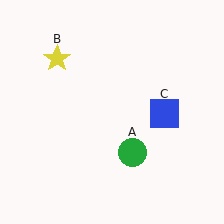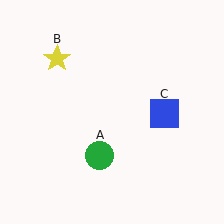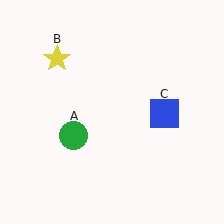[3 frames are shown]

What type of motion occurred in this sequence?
The green circle (object A) rotated clockwise around the center of the scene.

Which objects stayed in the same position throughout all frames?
Yellow star (object B) and blue square (object C) remained stationary.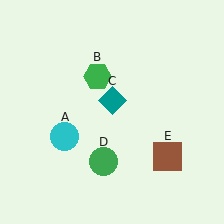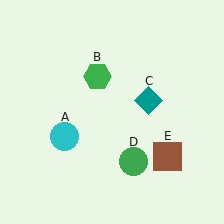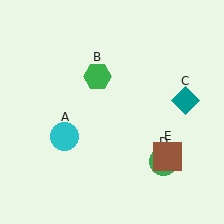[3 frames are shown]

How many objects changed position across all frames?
2 objects changed position: teal diamond (object C), green circle (object D).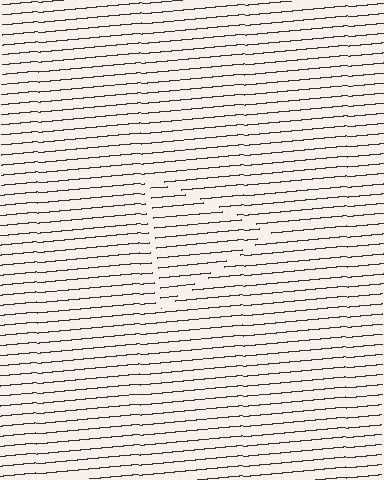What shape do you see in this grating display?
An illusory triangle. The interior of the shape contains the same grating, shifted by half a period — the contour is defined by the phase discontinuity where line-ends from the inner and outer gratings abut.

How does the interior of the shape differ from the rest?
The interior of the shape contains the same grating, shifted by half a period — the contour is defined by the phase discontinuity where line-ends from the inner and outer gratings abut.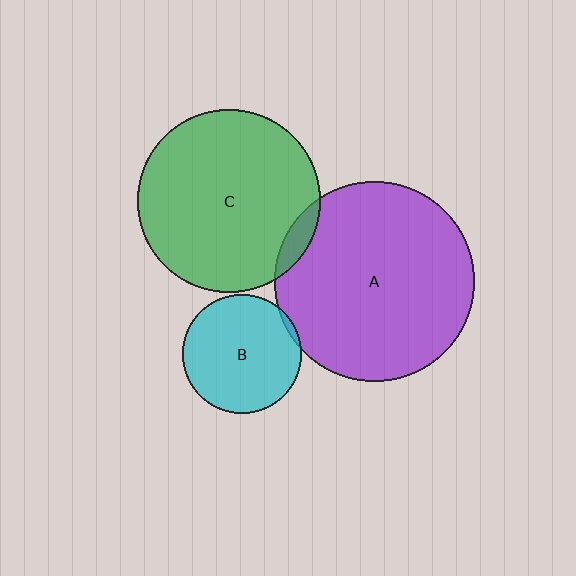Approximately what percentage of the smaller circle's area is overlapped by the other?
Approximately 5%.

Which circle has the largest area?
Circle A (purple).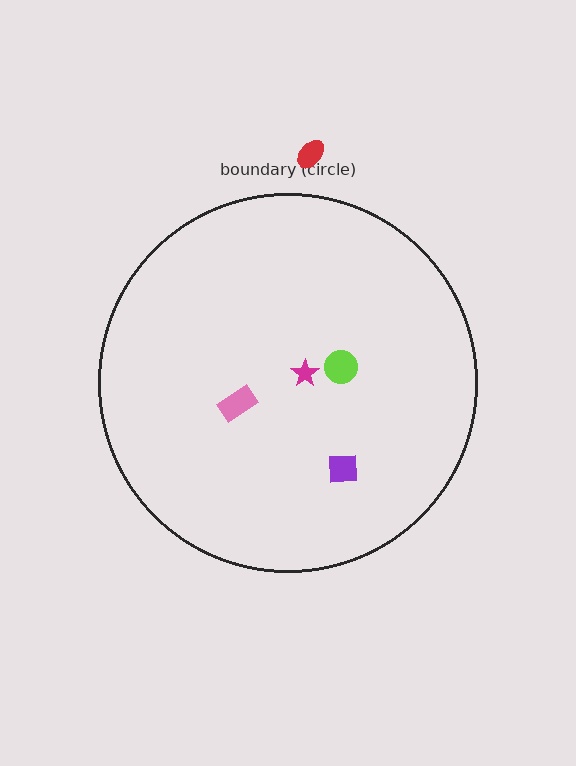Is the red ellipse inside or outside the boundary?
Outside.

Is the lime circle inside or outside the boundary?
Inside.